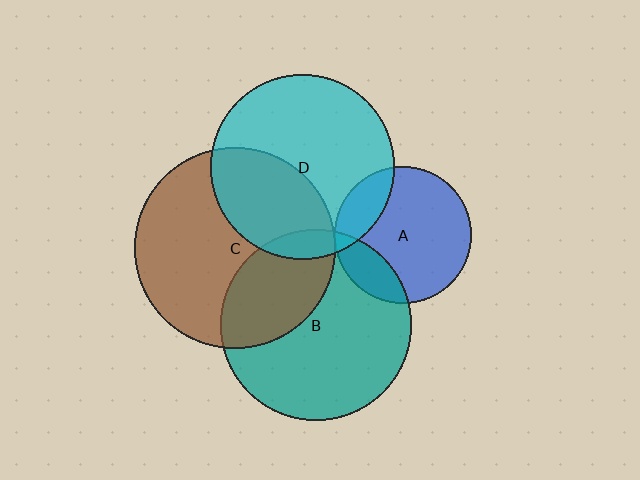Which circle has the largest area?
Circle C (brown).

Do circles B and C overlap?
Yes.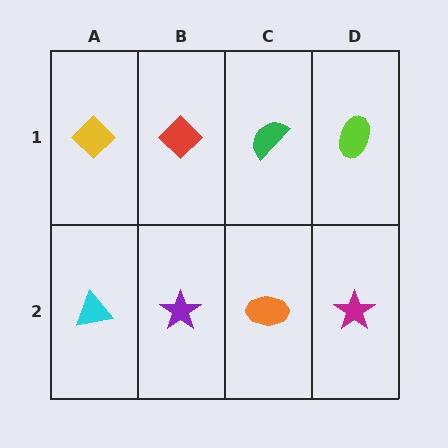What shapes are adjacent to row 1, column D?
A magenta star (row 2, column D), a green semicircle (row 1, column C).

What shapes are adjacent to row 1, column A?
A cyan triangle (row 2, column A), a red diamond (row 1, column B).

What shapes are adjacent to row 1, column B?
A purple star (row 2, column B), a yellow diamond (row 1, column A), a green semicircle (row 1, column C).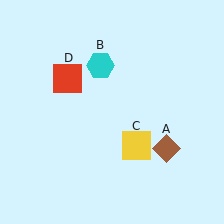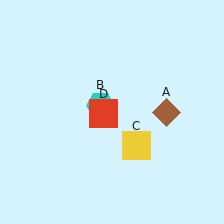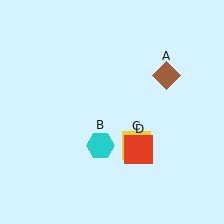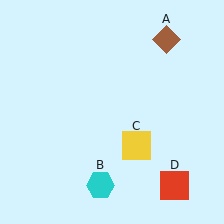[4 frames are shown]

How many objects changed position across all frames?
3 objects changed position: brown diamond (object A), cyan hexagon (object B), red square (object D).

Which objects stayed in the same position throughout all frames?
Yellow square (object C) remained stationary.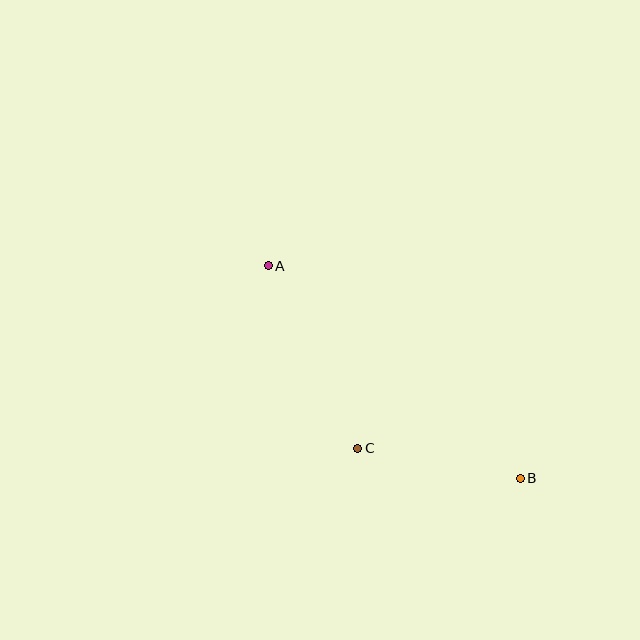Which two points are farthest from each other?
Points A and B are farthest from each other.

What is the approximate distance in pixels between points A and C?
The distance between A and C is approximately 203 pixels.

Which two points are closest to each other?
Points B and C are closest to each other.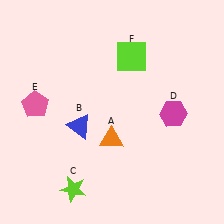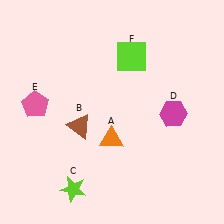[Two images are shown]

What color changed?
The triangle (B) changed from blue in Image 1 to brown in Image 2.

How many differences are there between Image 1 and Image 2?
There is 1 difference between the two images.